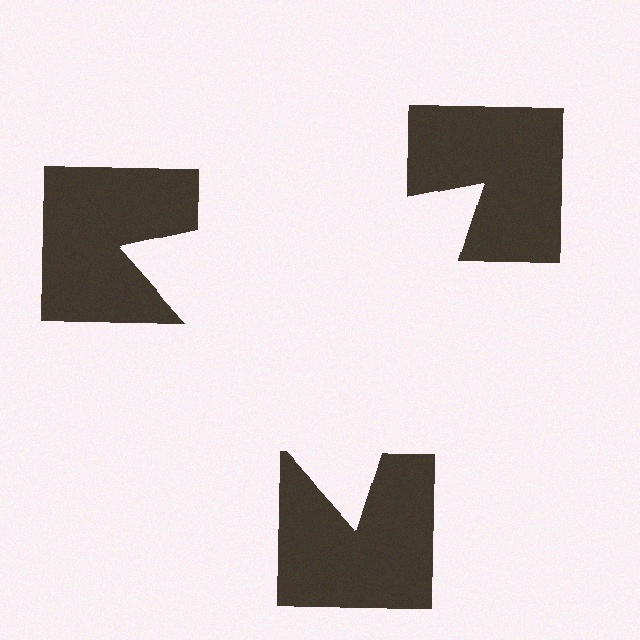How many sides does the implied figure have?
3 sides.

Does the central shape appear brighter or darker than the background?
It typically appears slightly brighter than the background, even though no actual brightness change is drawn.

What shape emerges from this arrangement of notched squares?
An illusory triangle — its edges are inferred from the aligned wedge cuts in the notched squares, not physically drawn.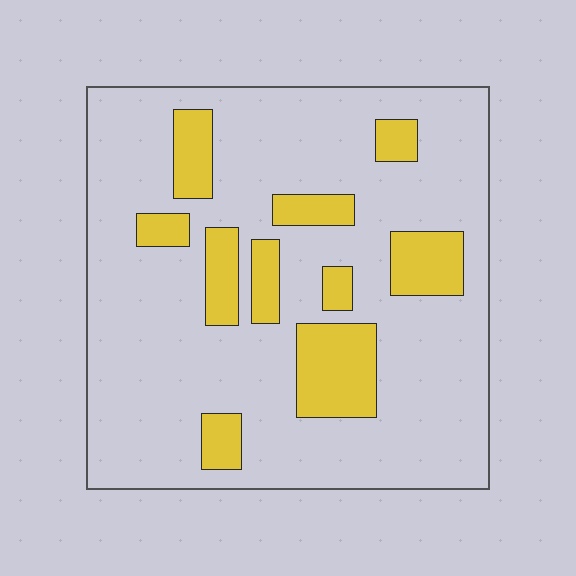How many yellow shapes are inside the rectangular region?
10.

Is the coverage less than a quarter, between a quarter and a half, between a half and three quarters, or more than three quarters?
Less than a quarter.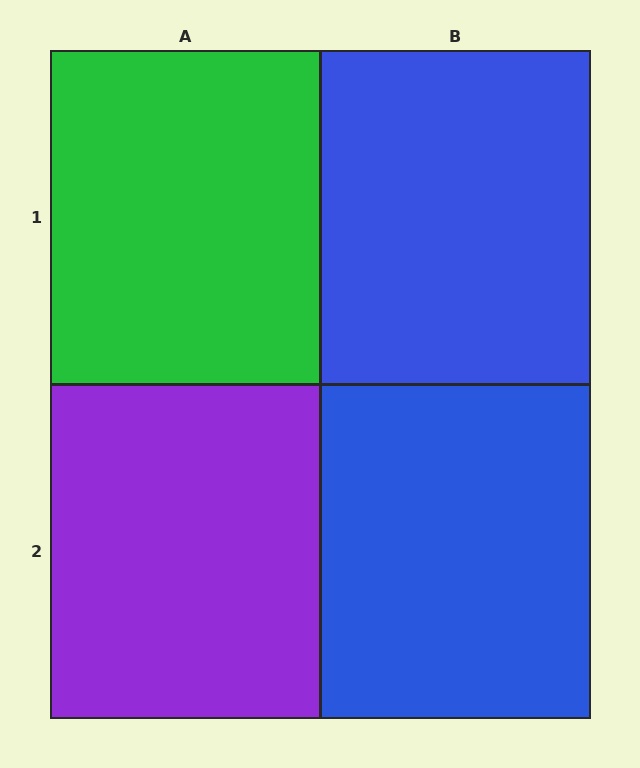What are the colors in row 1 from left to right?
Green, blue.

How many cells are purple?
1 cell is purple.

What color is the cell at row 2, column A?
Purple.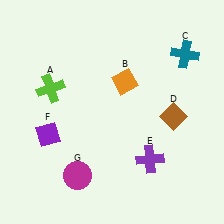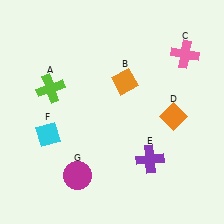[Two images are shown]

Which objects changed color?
C changed from teal to pink. D changed from brown to orange. F changed from purple to cyan.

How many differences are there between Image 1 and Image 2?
There are 3 differences between the two images.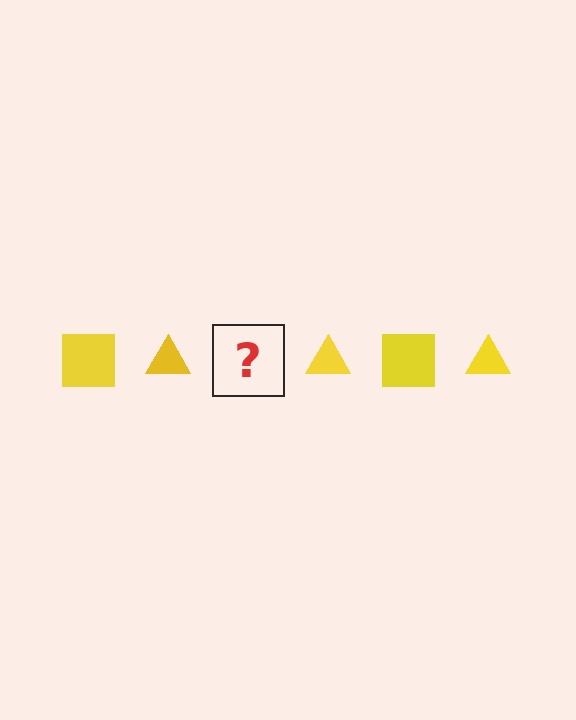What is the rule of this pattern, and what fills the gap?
The rule is that the pattern cycles through square, triangle shapes in yellow. The gap should be filled with a yellow square.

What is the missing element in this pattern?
The missing element is a yellow square.